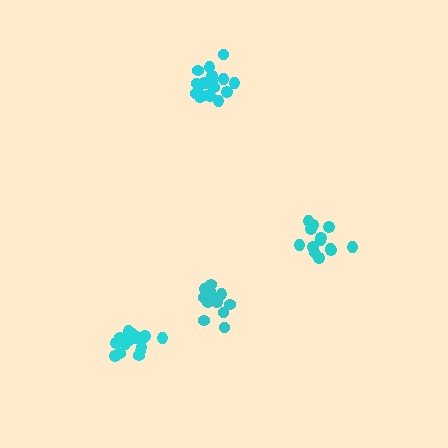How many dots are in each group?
Group 1: 13 dots, Group 2: 13 dots, Group 3: 19 dots, Group 4: 18 dots (63 total).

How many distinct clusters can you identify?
There are 4 distinct clusters.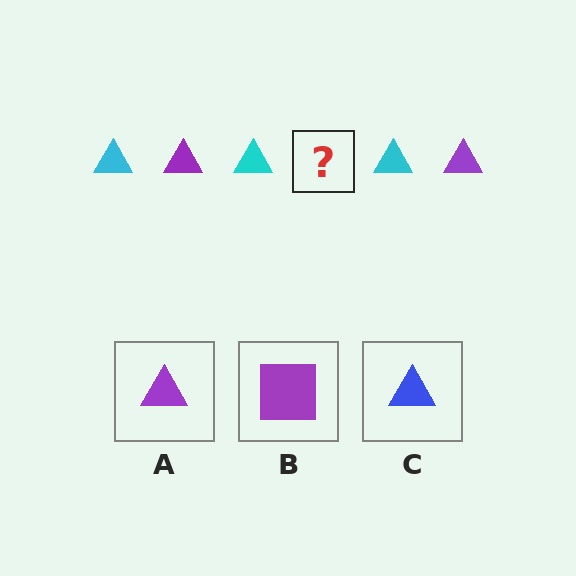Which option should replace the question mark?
Option A.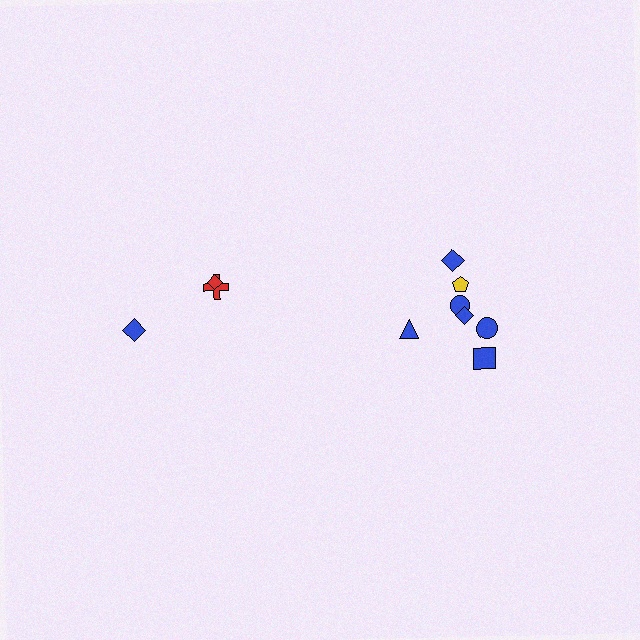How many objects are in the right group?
There are 7 objects.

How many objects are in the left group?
There are 3 objects.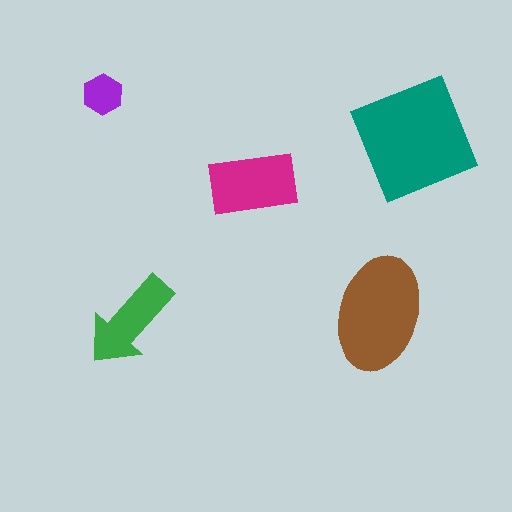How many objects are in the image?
There are 5 objects in the image.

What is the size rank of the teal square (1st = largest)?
1st.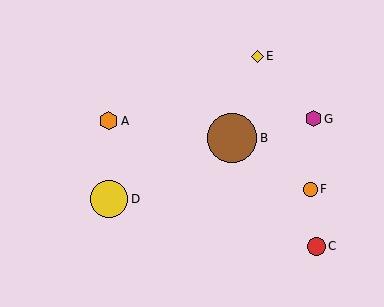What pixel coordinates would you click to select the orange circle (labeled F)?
Click at (310, 189) to select the orange circle F.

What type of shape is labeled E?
Shape E is a yellow diamond.